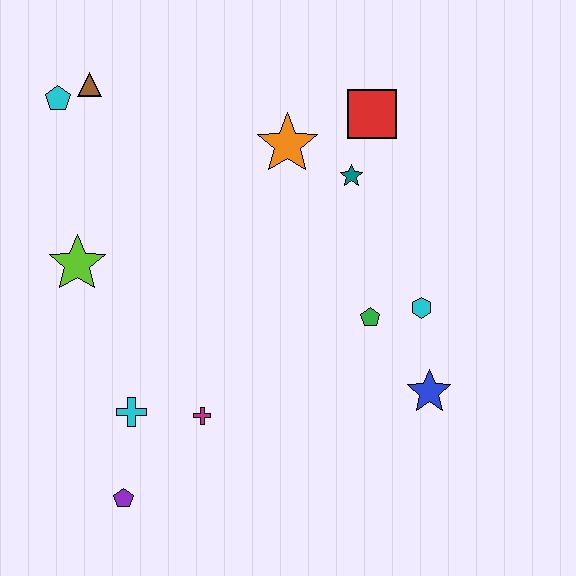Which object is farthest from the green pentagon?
The cyan pentagon is farthest from the green pentagon.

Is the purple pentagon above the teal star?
No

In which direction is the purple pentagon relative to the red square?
The purple pentagon is below the red square.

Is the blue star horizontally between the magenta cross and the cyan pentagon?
No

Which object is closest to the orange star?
The teal star is closest to the orange star.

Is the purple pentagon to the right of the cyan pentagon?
Yes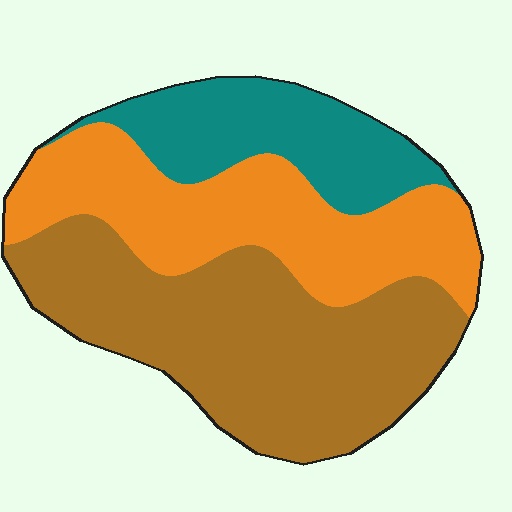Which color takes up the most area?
Brown, at roughly 45%.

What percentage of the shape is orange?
Orange takes up about one third (1/3) of the shape.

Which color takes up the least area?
Teal, at roughly 20%.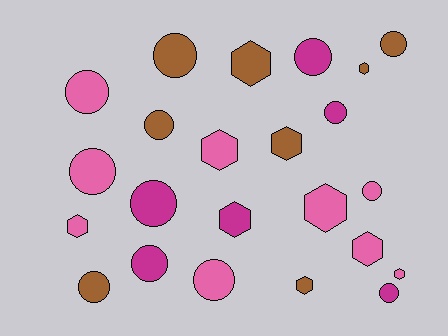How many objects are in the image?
There are 23 objects.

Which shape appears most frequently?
Circle, with 13 objects.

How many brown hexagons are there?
There are 4 brown hexagons.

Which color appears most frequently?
Pink, with 9 objects.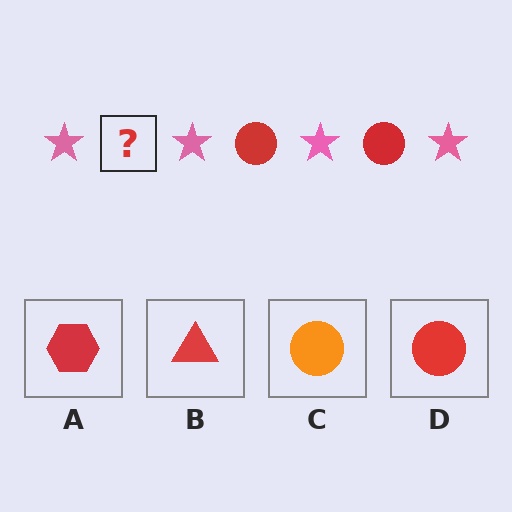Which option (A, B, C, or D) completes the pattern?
D.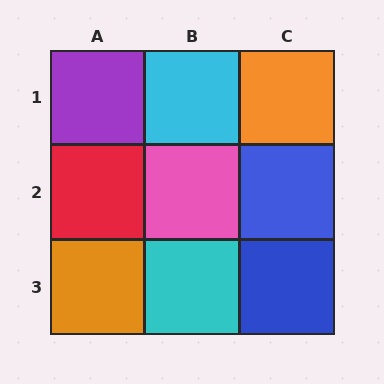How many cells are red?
1 cell is red.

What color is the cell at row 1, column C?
Orange.